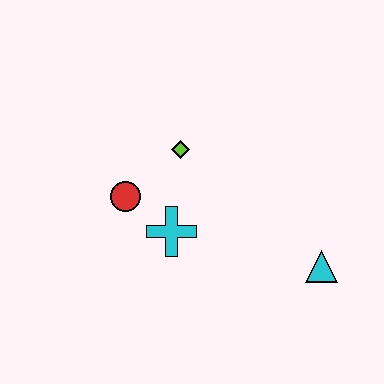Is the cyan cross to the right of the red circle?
Yes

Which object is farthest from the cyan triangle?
The red circle is farthest from the cyan triangle.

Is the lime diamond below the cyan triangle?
No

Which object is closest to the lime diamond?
The red circle is closest to the lime diamond.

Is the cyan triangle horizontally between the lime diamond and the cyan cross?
No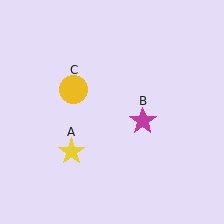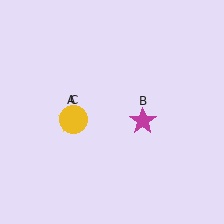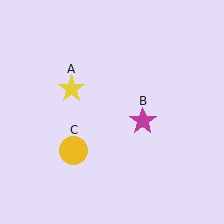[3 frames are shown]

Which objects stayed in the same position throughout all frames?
Magenta star (object B) remained stationary.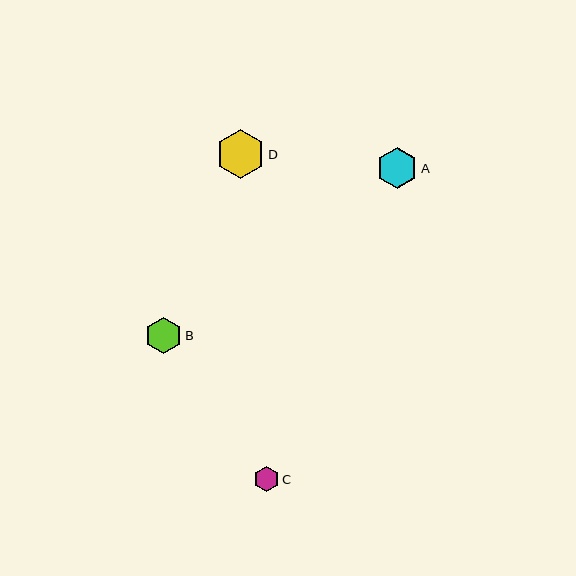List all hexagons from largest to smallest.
From largest to smallest: D, A, B, C.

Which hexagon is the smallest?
Hexagon C is the smallest with a size of approximately 25 pixels.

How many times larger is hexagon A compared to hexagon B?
Hexagon A is approximately 1.1 times the size of hexagon B.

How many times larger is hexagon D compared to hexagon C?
Hexagon D is approximately 2.0 times the size of hexagon C.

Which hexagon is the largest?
Hexagon D is the largest with a size of approximately 49 pixels.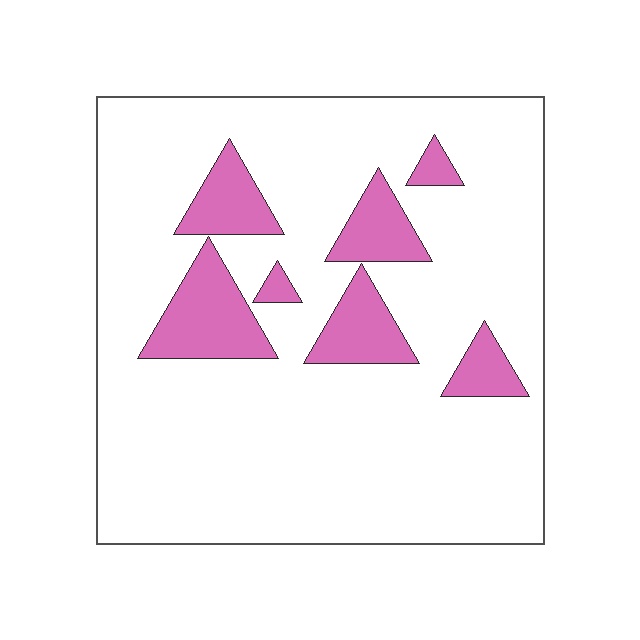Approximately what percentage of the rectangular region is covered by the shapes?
Approximately 15%.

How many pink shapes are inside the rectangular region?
7.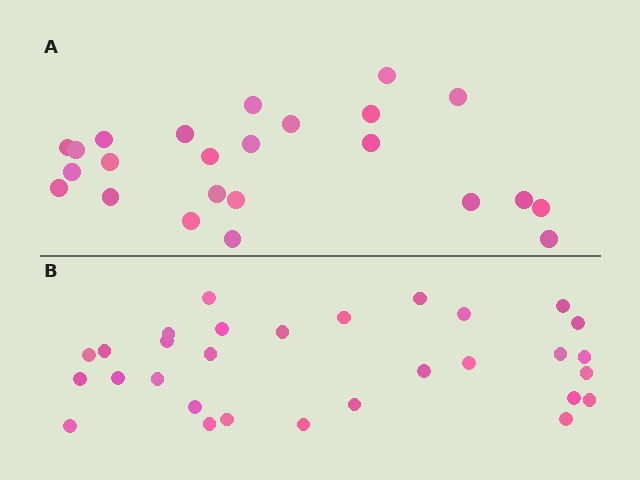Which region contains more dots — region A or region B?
Region B (the bottom region) has more dots.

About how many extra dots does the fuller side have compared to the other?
Region B has about 6 more dots than region A.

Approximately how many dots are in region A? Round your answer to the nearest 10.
About 20 dots. (The exact count is 24, which rounds to 20.)